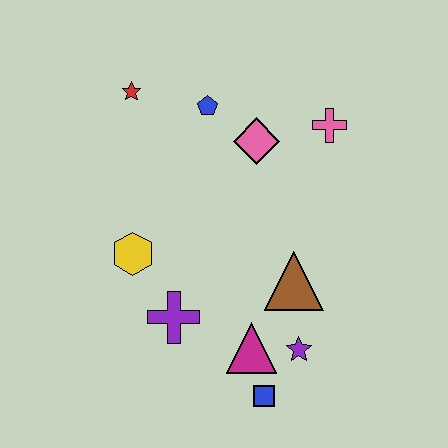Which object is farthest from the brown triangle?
The red star is farthest from the brown triangle.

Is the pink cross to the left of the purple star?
No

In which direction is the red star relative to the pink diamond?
The red star is to the left of the pink diamond.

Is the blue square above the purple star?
No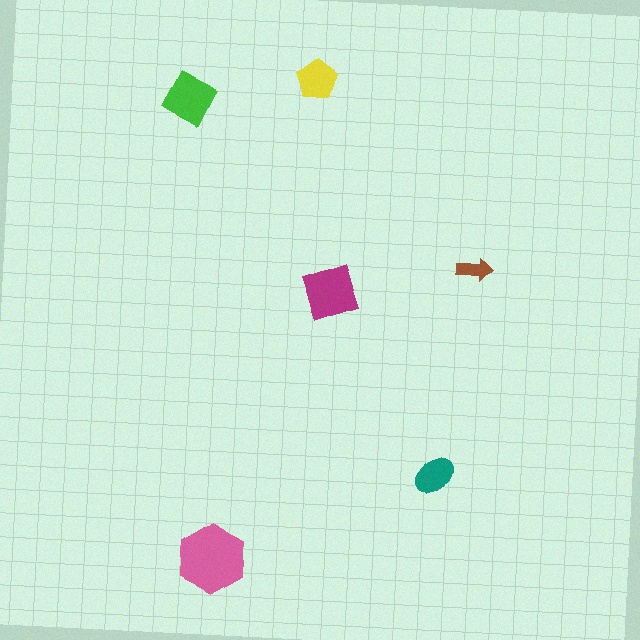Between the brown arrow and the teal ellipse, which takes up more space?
The teal ellipse.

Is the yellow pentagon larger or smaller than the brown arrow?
Larger.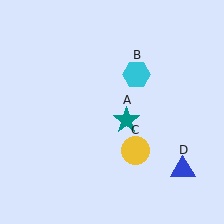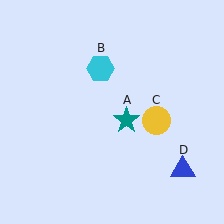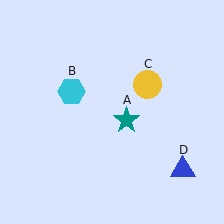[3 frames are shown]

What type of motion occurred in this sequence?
The cyan hexagon (object B), yellow circle (object C) rotated counterclockwise around the center of the scene.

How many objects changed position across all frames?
2 objects changed position: cyan hexagon (object B), yellow circle (object C).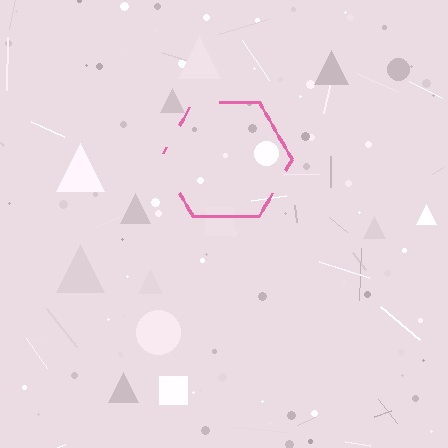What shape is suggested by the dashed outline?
The dashed outline suggests a hexagon.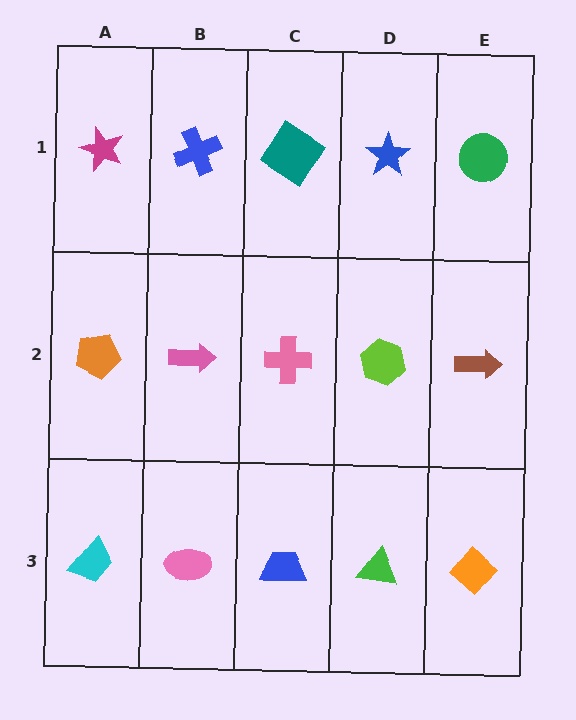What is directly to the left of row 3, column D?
A blue trapezoid.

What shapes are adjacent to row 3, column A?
An orange pentagon (row 2, column A), a pink ellipse (row 3, column B).